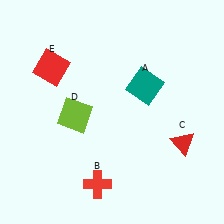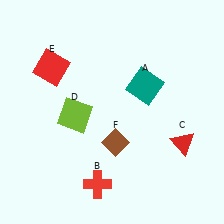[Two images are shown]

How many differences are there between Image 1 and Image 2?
There is 1 difference between the two images.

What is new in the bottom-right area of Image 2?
A brown diamond (F) was added in the bottom-right area of Image 2.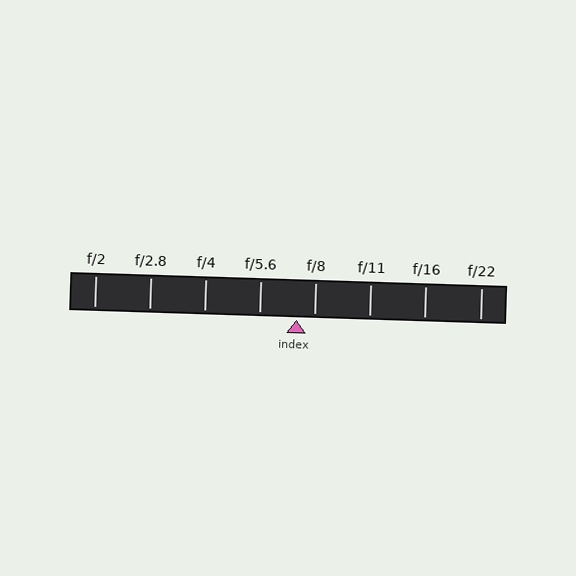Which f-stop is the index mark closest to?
The index mark is closest to f/8.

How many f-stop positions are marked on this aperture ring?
There are 8 f-stop positions marked.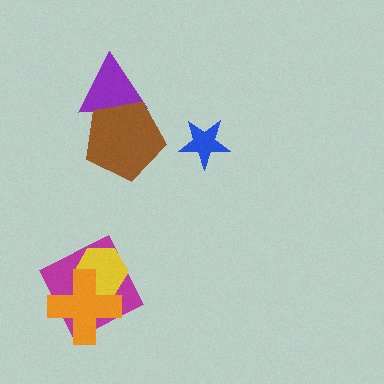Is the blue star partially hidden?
No, no other shape covers it.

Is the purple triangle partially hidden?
Yes, it is partially covered by another shape.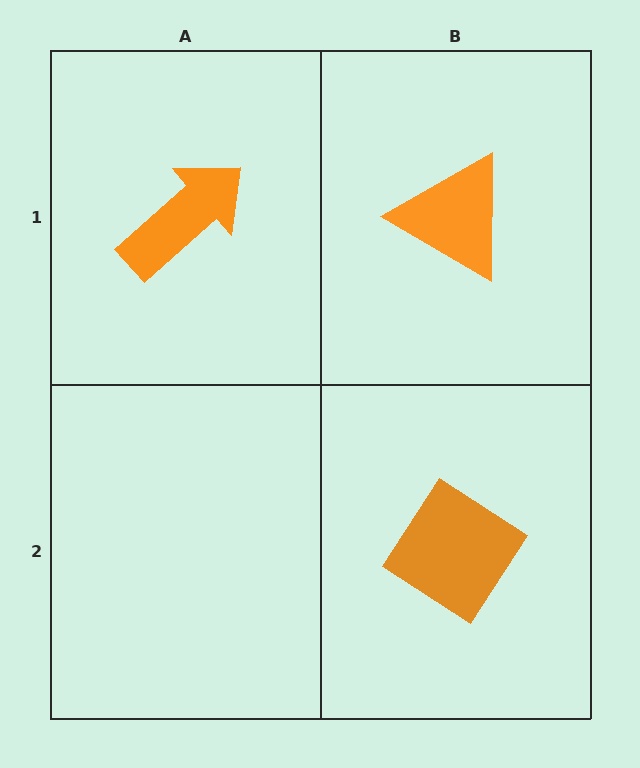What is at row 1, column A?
An orange arrow.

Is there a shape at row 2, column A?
No, that cell is empty.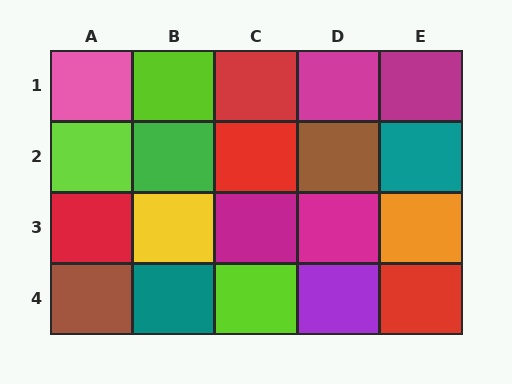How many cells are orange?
1 cell is orange.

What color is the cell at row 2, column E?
Teal.